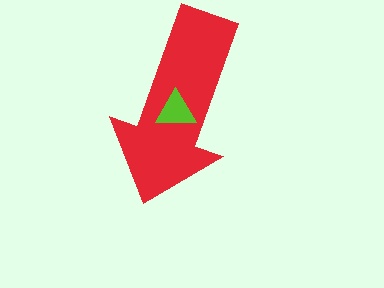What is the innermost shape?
The lime triangle.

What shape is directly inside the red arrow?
The lime triangle.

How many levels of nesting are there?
2.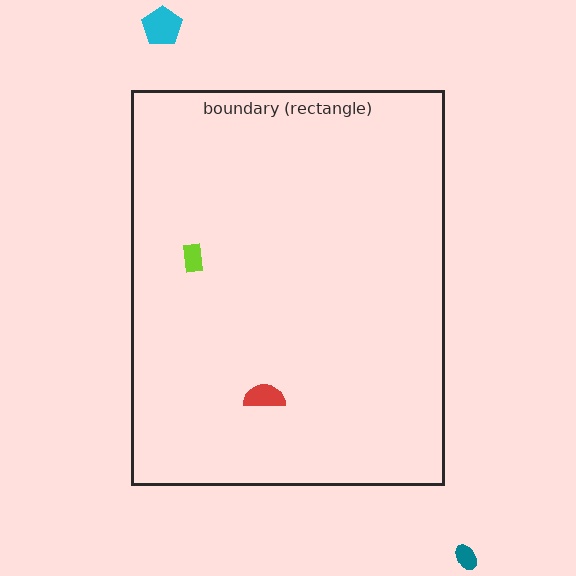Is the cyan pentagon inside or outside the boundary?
Outside.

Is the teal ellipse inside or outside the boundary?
Outside.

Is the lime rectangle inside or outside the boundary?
Inside.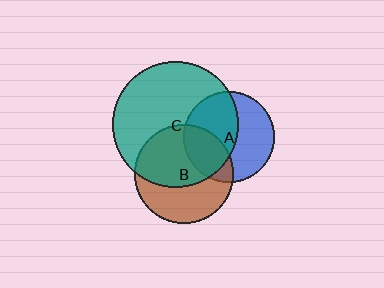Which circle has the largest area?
Circle C (teal).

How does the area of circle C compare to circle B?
Approximately 1.6 times.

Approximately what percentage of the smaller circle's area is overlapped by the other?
Approximately 60%.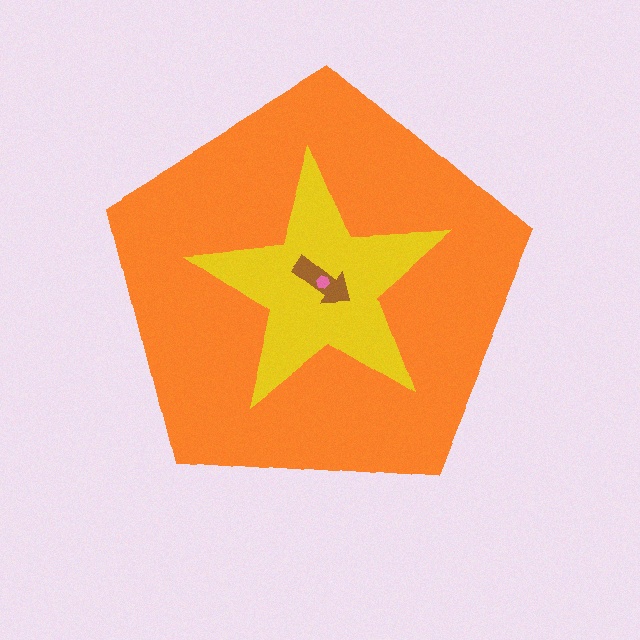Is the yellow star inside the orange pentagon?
Yes.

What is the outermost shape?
The orange pentagon.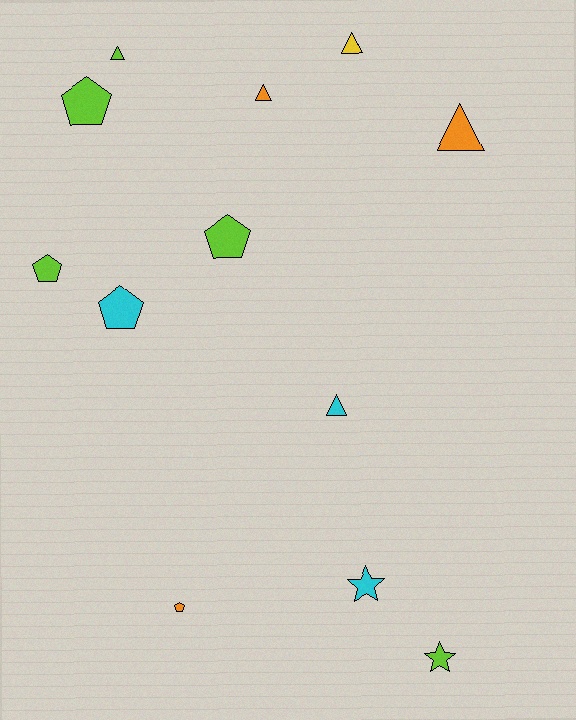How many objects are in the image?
There are 12 objects.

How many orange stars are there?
There are no orange stars.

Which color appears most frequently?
Lime, with 5 objects.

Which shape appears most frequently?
Pentagon, with 5 objects.